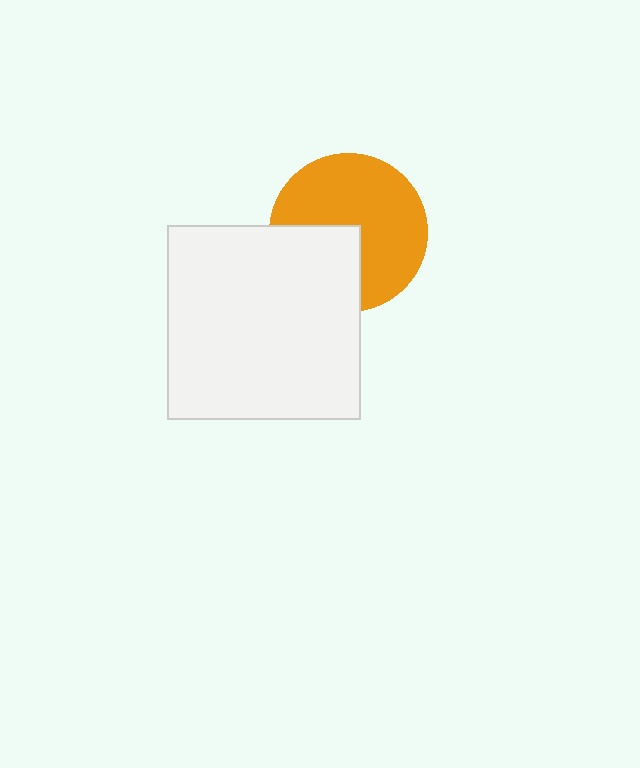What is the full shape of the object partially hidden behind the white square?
The partially hidden object is an orange circle.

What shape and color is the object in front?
The object in front is a white square.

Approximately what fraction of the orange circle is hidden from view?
Roughly 33% of the orange circle is hidden behind the white square.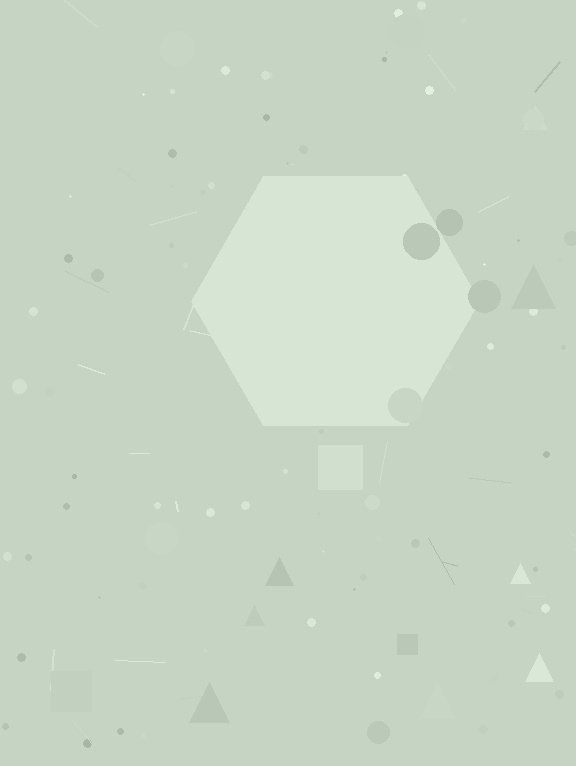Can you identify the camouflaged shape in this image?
The camouflaged shape is a hexagon.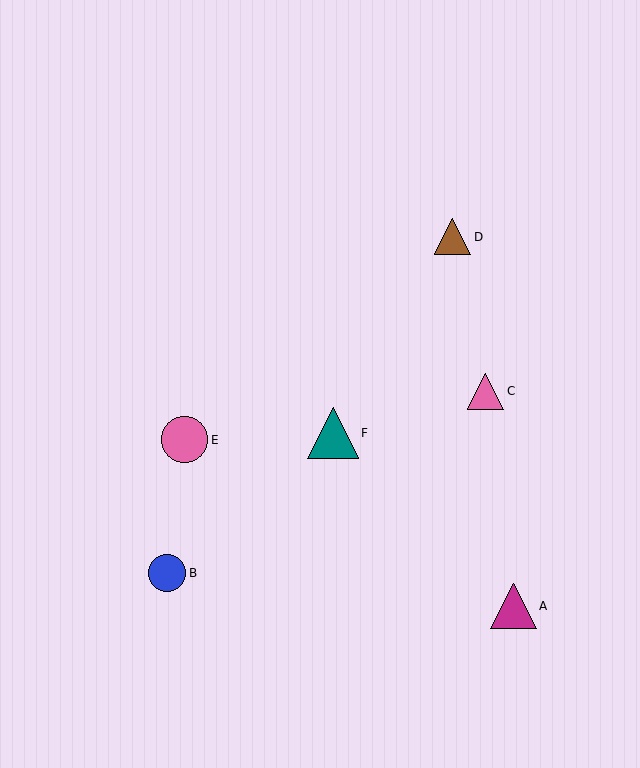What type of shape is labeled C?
Shape C is a pink triangle.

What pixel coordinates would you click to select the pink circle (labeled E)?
Click at (185, 440) to select the pink circle E.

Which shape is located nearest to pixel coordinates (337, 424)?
The teal triangle (labeled F) at (333, 433) is nearest to that location.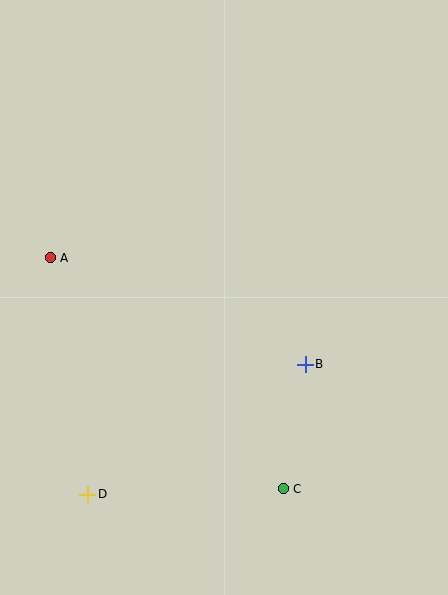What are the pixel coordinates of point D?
Point D is at (88, 494).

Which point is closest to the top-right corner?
Point B is closest to the top-right corner.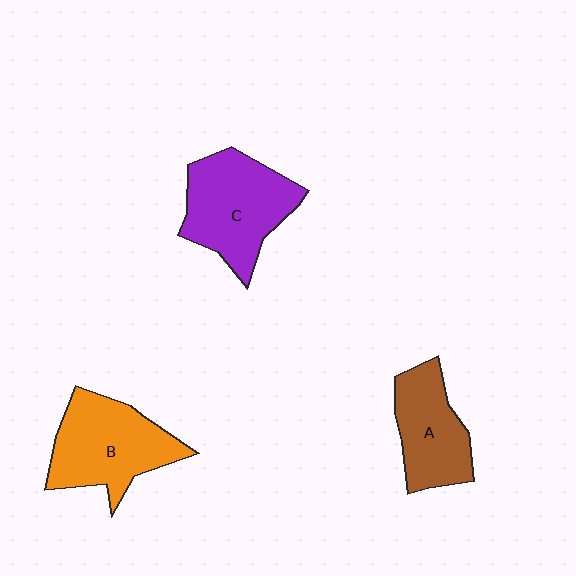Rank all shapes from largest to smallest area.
From largest to smallest: C (purple), B (orange), A (brown).